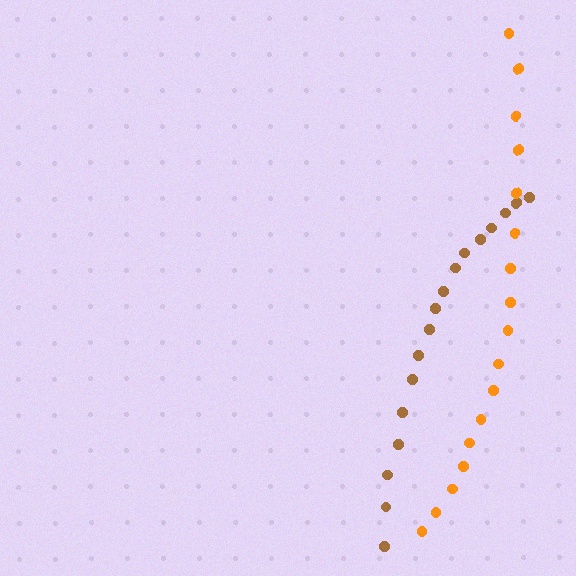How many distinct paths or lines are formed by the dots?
There are 2 distinct paths.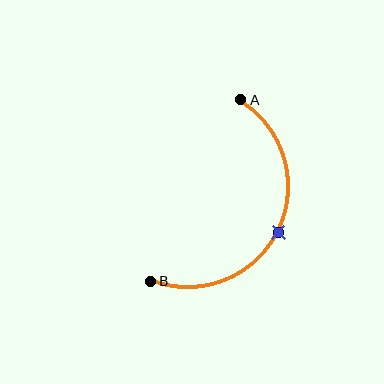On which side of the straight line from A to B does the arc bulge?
The arc bulges to the right of the straight line connecting A and B.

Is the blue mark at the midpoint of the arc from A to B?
Yes. The blue mark lies on the arc at equal arc-length from both A and B — it is the arc midpoint.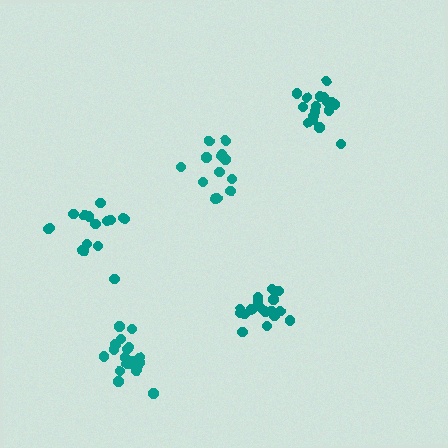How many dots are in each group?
Group 1: 13 dots, Group 2: 18 dots, Group 3: 17 dots, Group 4: 17 dots, Group 5: 17 dots (82 total).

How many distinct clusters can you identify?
There are 5 distinct clusters.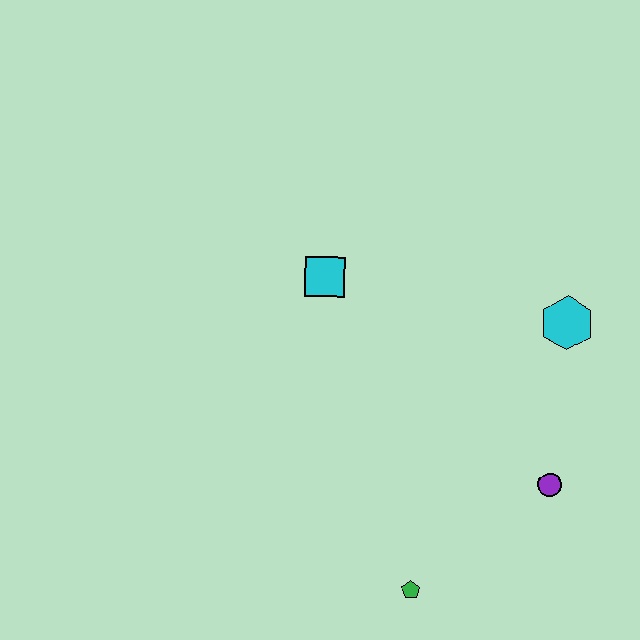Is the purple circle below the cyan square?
Yes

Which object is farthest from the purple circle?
The cyan square is farthest from the purple circle.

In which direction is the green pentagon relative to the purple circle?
The green pentagon is to the left of the purple circle.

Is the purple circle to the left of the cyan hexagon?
Yes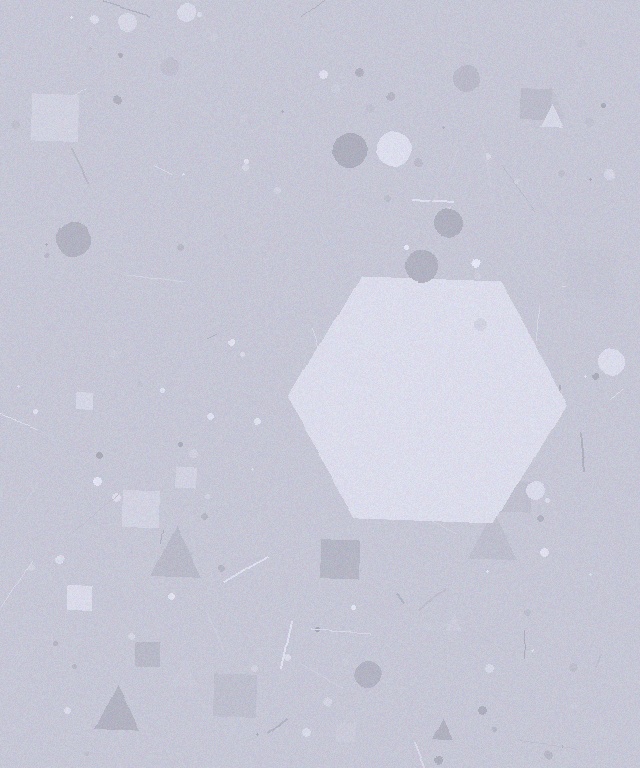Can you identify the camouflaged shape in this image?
The camouflaged shape is a hexagon.